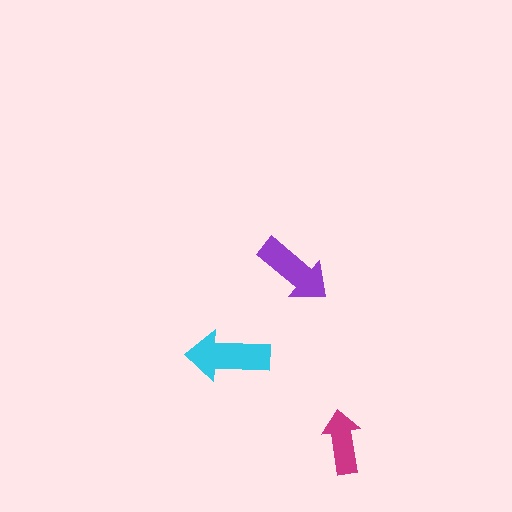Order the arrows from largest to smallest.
the cyan one, the purple one, the magenta one.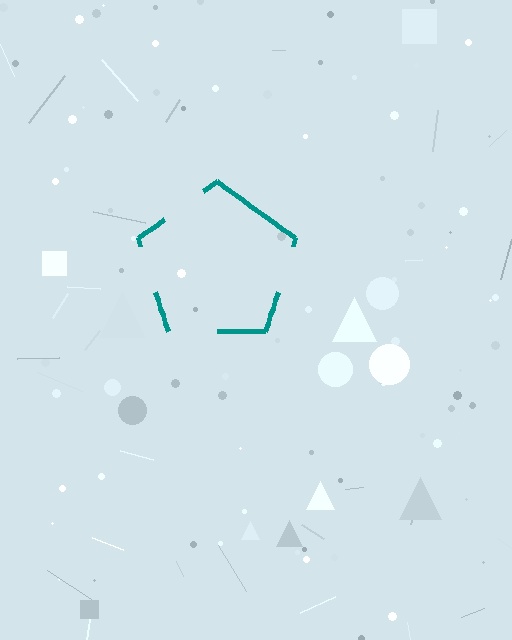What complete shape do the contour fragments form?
The contour fragments form a pentagon.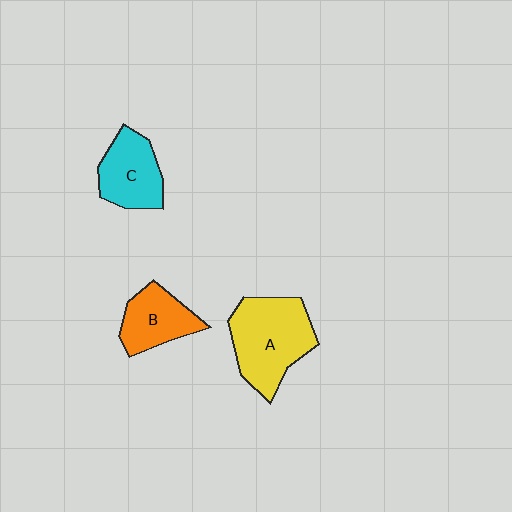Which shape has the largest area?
Shape A (yellow).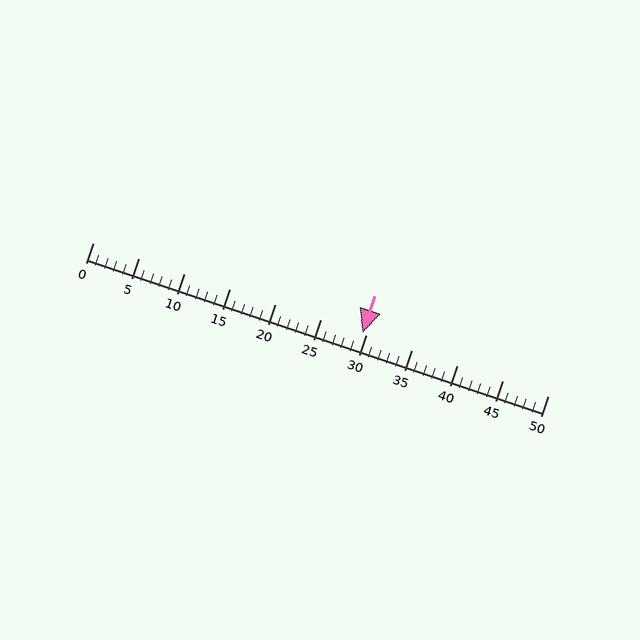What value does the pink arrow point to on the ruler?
The pink arrow points to approximately 30.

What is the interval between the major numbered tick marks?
The major tick marks are spaced 5 units apart.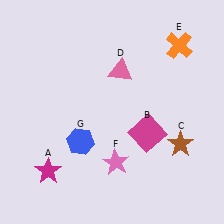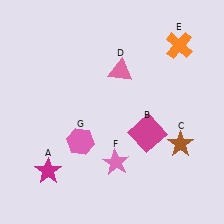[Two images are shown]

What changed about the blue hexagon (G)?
In Image 1, G is blue. In Image 2, it changed to pink.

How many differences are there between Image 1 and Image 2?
There is 1 difference between the two images.